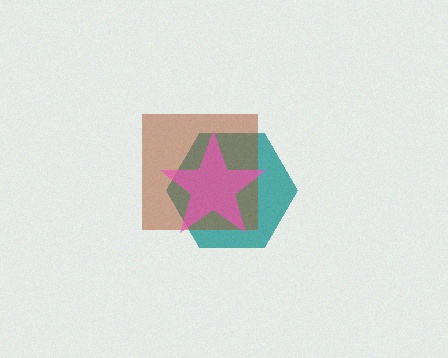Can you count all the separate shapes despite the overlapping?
Yes, there are 3 separate shapes.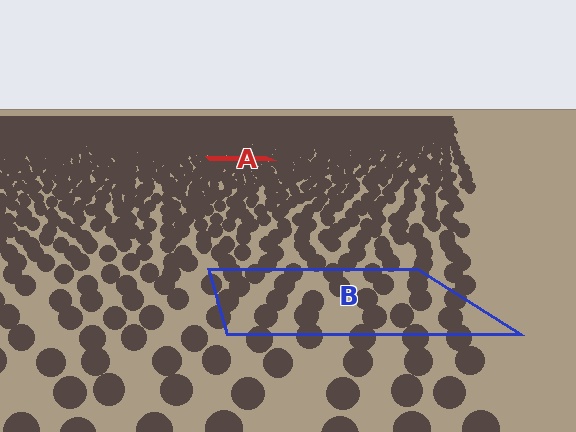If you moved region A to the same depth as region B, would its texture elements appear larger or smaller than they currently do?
They would appear larger. At a closer depth, the same texture elements are projected at a bigger on-screen size.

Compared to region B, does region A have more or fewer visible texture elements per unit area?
Region A has more texture elements per unit area — they are packed more densely because it is farther away.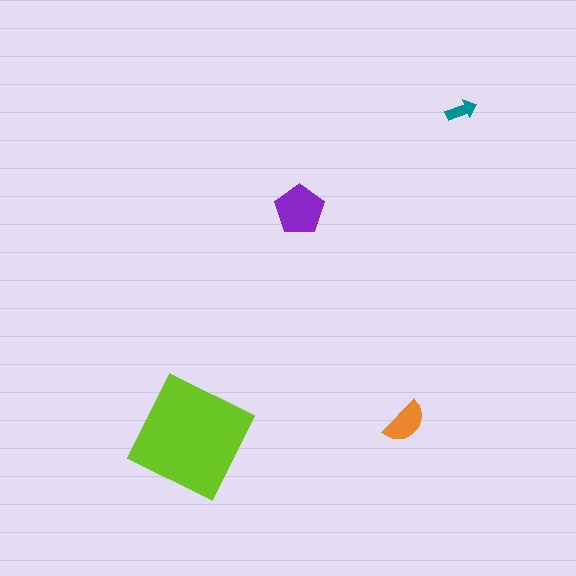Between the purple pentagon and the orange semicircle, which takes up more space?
The purple pentagon.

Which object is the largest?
The lime square.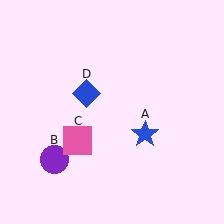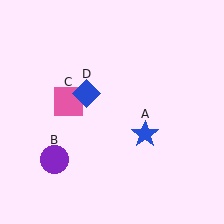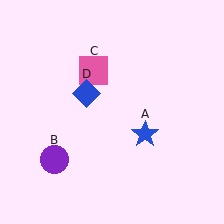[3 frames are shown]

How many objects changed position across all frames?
1 object changed position: pink square (object C).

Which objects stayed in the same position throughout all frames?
Blue star (object A) and purple circle (object B) and blue diamond (object D) remained stationary.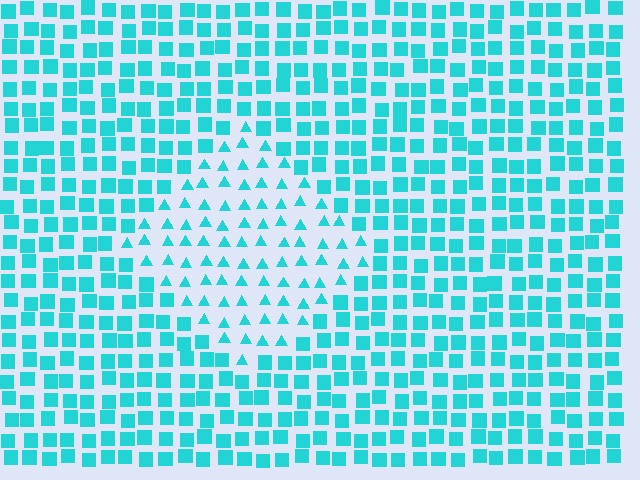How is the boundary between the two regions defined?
The boundary is defined by a change in element shape: triangles inside vs. squares outside. All elements share the same color and spacing.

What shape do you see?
I see a diamond.